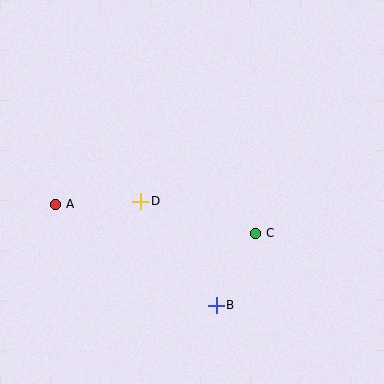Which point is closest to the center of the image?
Point D at (141, 201) is closest to the center.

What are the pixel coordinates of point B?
Point B is at (216, 305).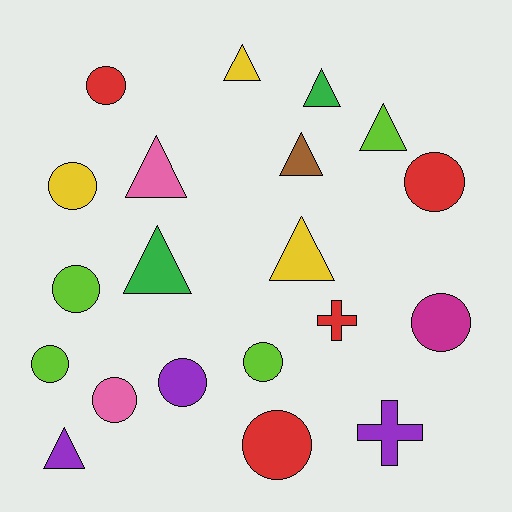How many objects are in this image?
There are 20 objects.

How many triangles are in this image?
There are 8 triangles.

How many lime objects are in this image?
There are 4 lime objects.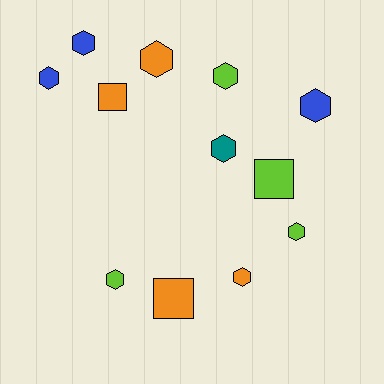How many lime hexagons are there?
There are 3 lime hexagons.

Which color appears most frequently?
Lime, with 4 objects.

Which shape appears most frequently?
Hexagon, with 9 objects.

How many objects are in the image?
There are 12 objects.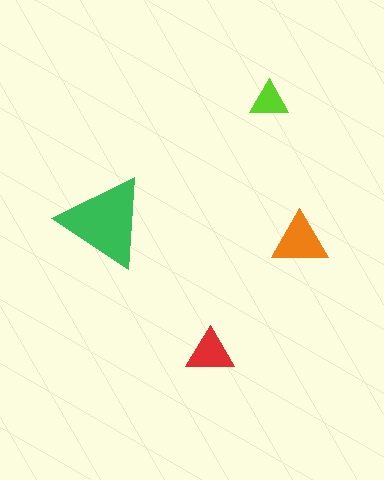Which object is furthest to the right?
The orange triangle is rightmost.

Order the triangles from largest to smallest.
the green one, the orange one, the red one, the lime one.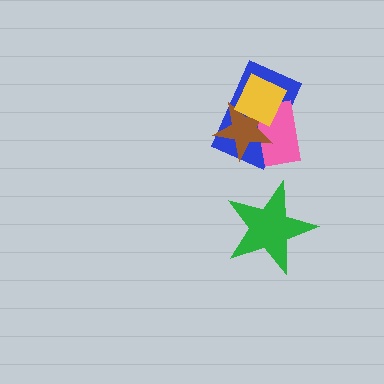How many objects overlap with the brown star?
3 objects overlap with the brown star.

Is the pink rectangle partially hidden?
Yes, it is partially covered by another shape.